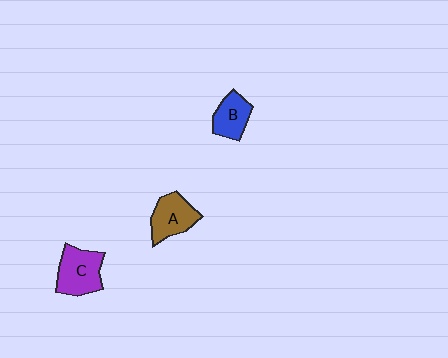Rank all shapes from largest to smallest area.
From largest to smallest: C (purple), A (brown), B (blue).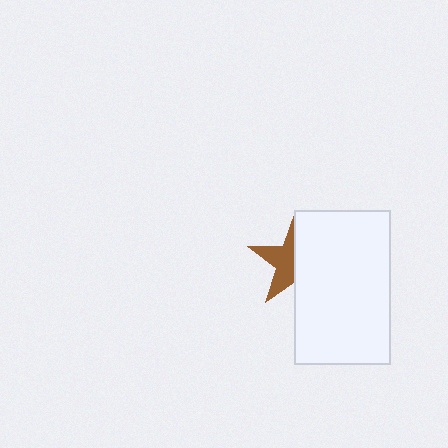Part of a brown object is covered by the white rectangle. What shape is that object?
It is a star.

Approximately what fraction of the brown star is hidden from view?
Roughly 54% of the brown star is hidden behind the white rectangle.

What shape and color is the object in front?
The object in front is a white rectangle.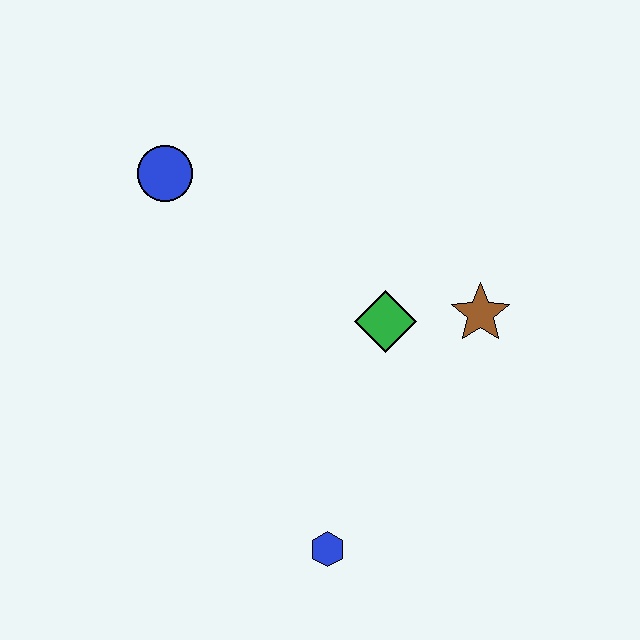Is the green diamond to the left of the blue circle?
No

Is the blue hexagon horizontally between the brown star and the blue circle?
Yes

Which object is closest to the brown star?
The green diamond is closest to the brown star.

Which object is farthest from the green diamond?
The blue circle is farthest from the green diamond.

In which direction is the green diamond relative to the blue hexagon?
The green diamond is above the blue hexagon.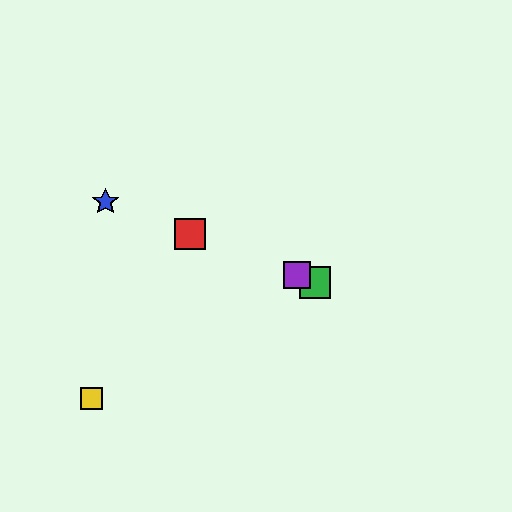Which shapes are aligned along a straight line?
The red square, the blue star, the green square, the purple square are aligned along a straight line.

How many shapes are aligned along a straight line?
4 shapes (the red square, the blue star, the green square, the purple square) are aligned along a straight line.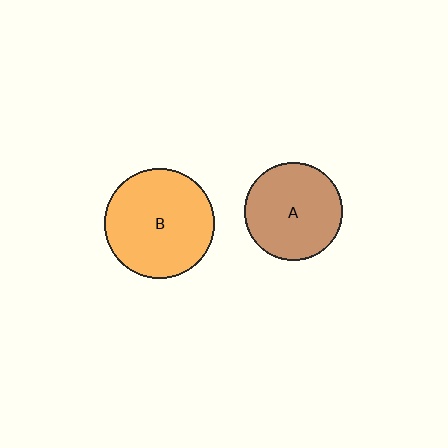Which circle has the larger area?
Circle B (orange).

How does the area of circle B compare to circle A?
Approximately 1.3 times.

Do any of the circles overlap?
No, none of the circles overlap.